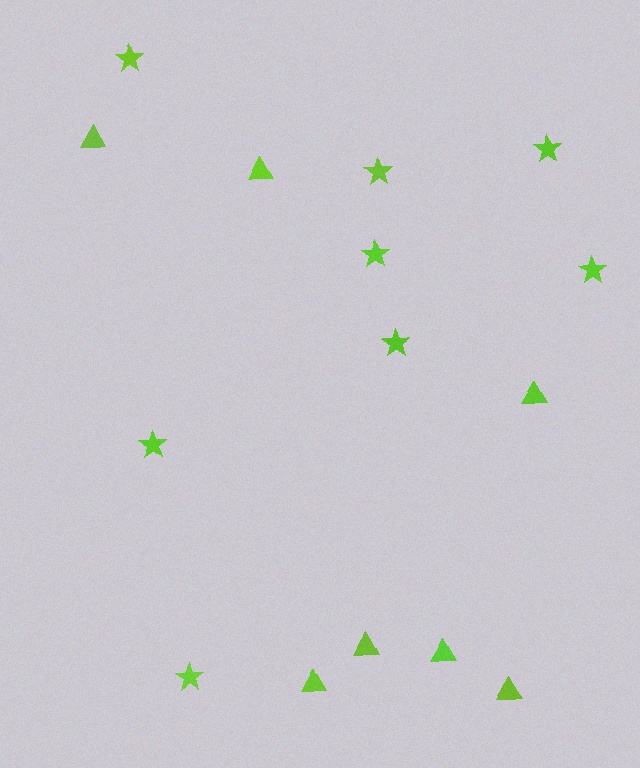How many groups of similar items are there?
There are 2 groups: one group of triangles (7) and one group of stars (8).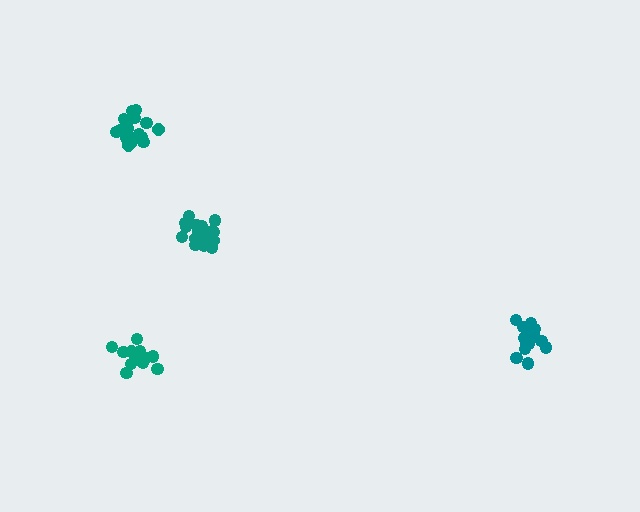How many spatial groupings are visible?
There are 4 spatial groupings.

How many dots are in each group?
Group 1: 16 dots, Group 2: 20 dots, Group 3: 18 dots, Group 4: 15 dots (69 total).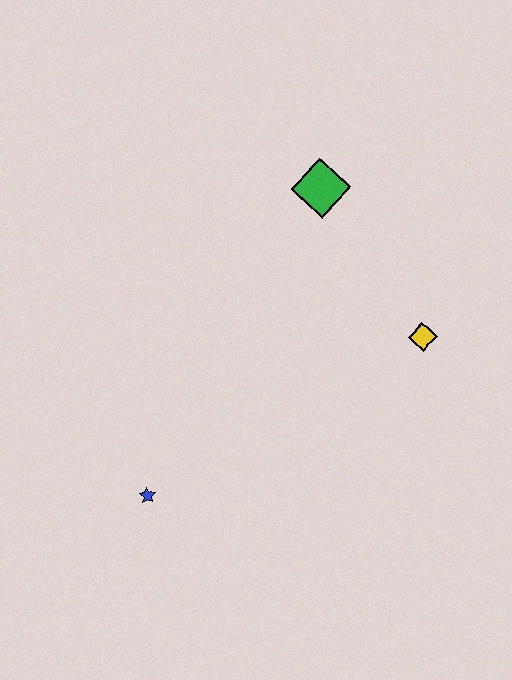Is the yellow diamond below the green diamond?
Yes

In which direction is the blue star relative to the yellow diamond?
The blue star is to the left of the yellow diamond.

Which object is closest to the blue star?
The yellow diamond is closest to the blue star.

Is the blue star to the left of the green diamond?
Yes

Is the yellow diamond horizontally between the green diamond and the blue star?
No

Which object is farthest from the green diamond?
The blue star is farthest from the green diamond.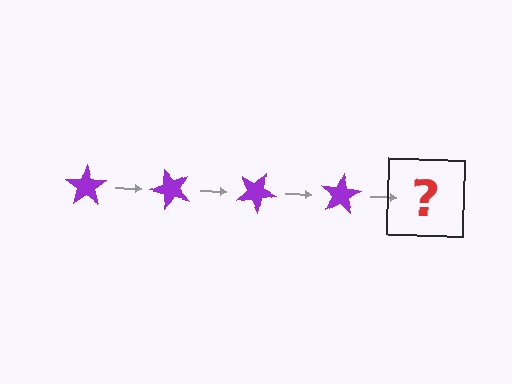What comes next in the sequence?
The next element should be a purple star rotated 200 degrees.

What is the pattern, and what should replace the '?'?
The pattern is that the star rotates 50 degrees each step. The '?' should be a purple star rotated 200 degrees.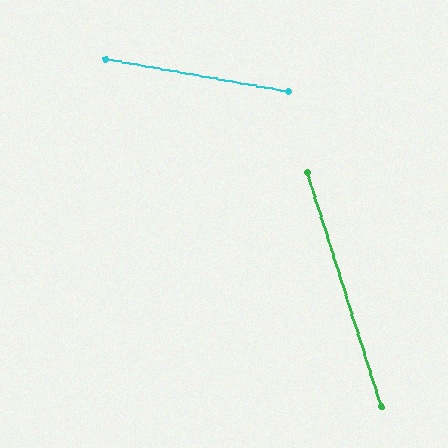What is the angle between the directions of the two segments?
Approximately 62 degrees.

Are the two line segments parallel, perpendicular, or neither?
Neither parallel nor perpendicular — they differ by about 62°.